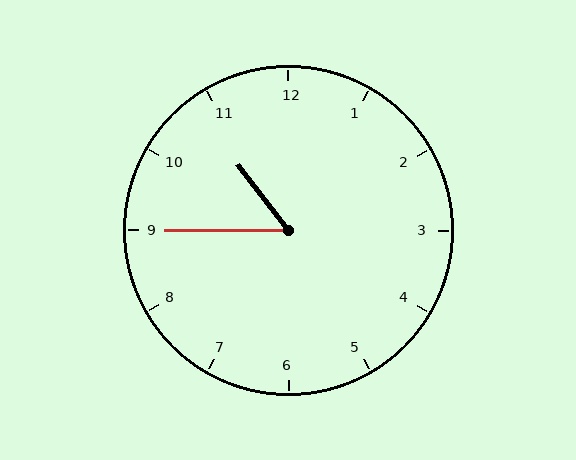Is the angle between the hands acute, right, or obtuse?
It is acute.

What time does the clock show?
10:45.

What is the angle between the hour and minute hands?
Approximately 52 degrees.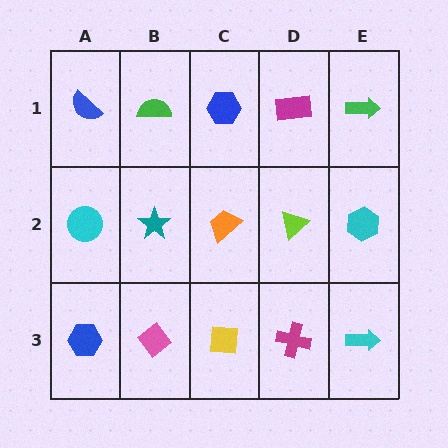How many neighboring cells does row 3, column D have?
3.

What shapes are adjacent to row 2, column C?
A blue hexagon (row 1, column C), a yellow square (row 3, column C), a teal star (row 2, column B), a lime triangle (row 2, column D).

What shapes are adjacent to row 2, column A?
A blue semicircle (row 1, column A), a blue hexagon (row 3, column A), a teal star (row 2, column B).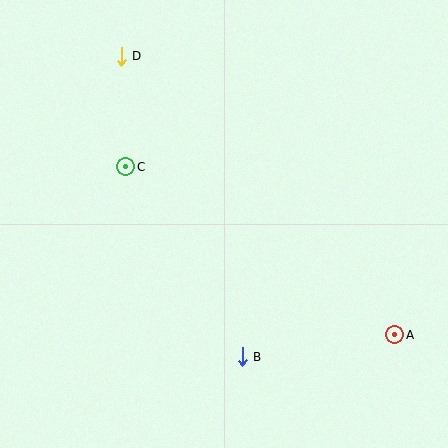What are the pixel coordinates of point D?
Point D is at (121, 56).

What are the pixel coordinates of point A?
Point A is at (394, 335).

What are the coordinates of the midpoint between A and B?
The midpoint between A and B is at (318, 346).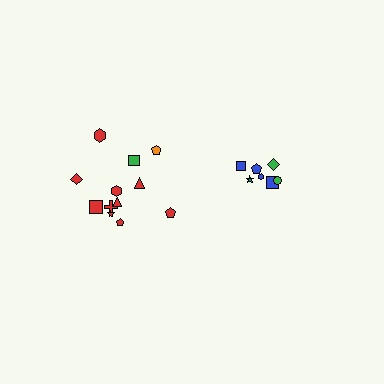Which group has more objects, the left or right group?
The left group.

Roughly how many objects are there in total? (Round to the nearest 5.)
Roughly 20 objects in total.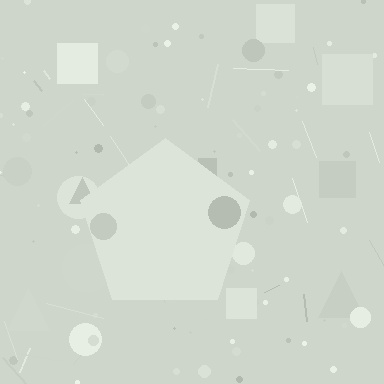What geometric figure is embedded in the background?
A pentagon is embedded in the background.